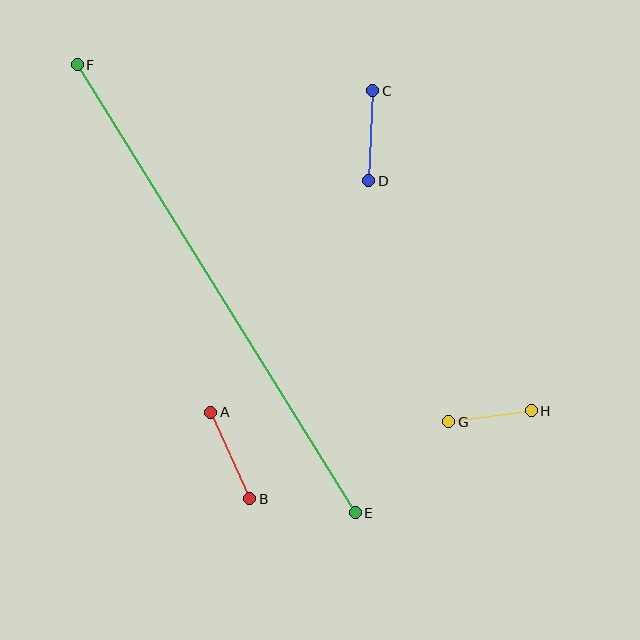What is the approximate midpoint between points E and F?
The midpoint is at approximately (216, 289) pixels.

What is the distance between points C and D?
The distance is approximately 90 pixels.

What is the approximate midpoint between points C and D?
The midpoint is at approximately (371, 136) pixels.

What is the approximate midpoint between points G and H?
The midpoint is at approximately (490, 416) pixels.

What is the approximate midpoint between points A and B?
The midpoint is at approximately (230, 456) pixels.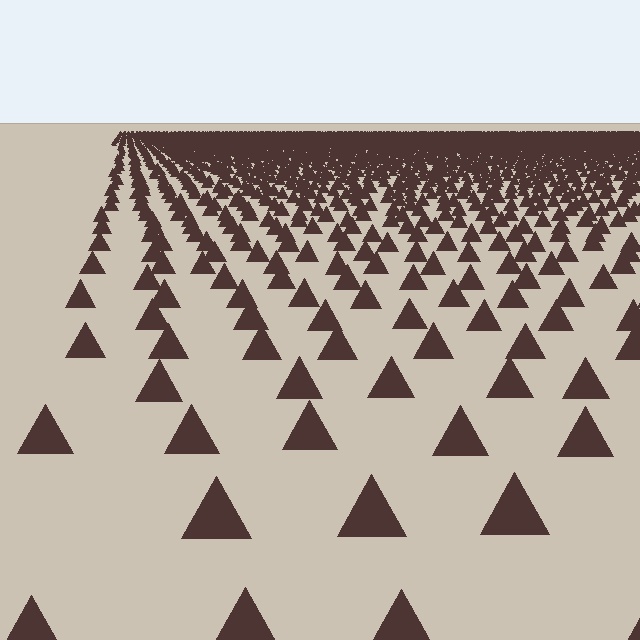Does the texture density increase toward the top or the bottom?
Density increases toward the top.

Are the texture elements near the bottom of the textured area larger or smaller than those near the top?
Larger. Near the bottom, elements are closer to the viewer and appear at a bigger on-screen size.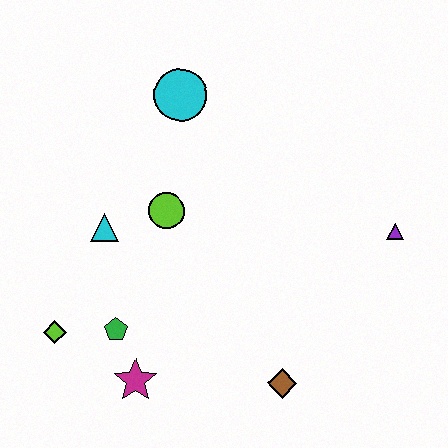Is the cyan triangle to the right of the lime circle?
No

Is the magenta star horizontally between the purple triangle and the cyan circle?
No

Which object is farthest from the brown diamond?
The cyan circle is farthest from the brown diamond.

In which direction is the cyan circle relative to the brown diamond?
The cyan circle is above the brown diamond.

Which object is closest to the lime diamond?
The green pentagon is closest to the lime diamond.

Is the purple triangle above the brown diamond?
Yes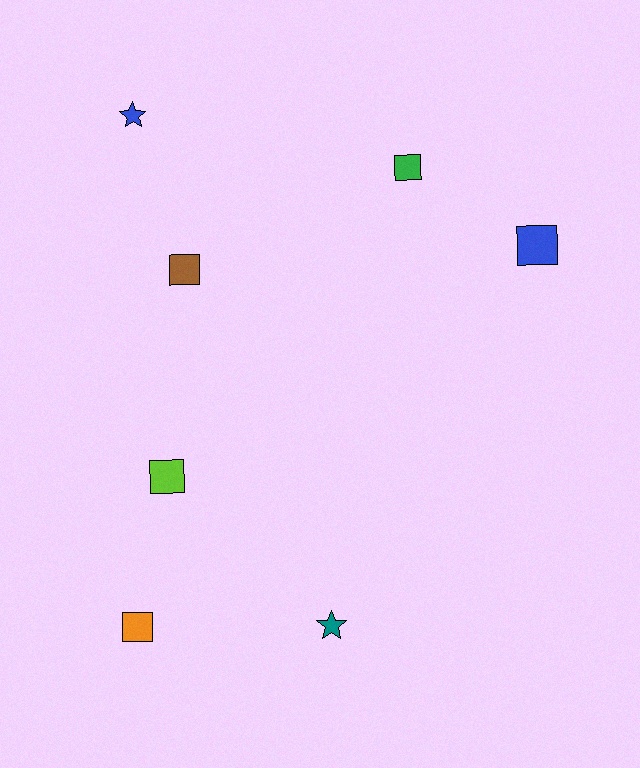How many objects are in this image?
There are 7 objects.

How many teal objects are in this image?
There is 1 teal object.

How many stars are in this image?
There are 2 stars.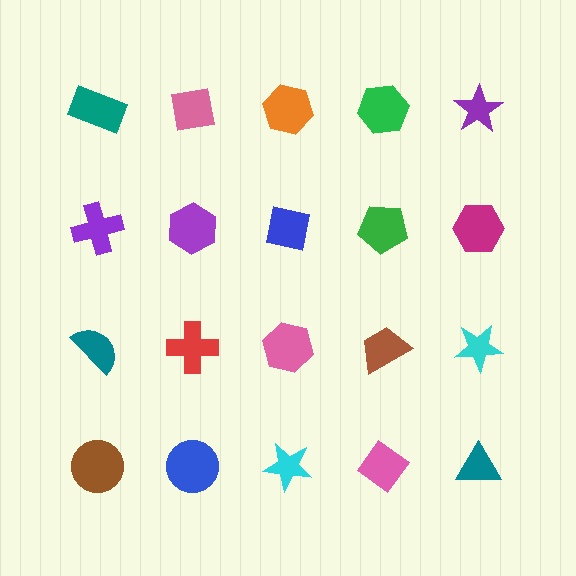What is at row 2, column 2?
A purple hexagon.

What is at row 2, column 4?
A green pentagon.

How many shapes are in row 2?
5 shapes.